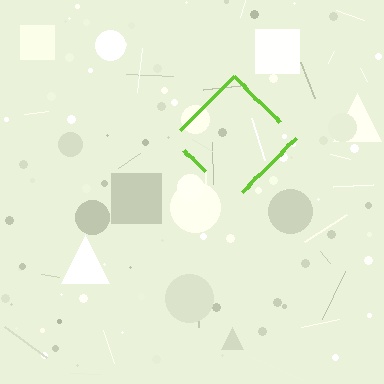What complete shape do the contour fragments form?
The contour fragments form a diamond.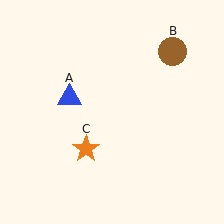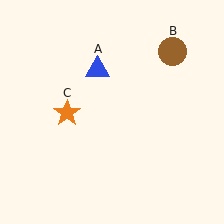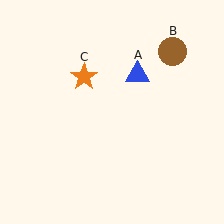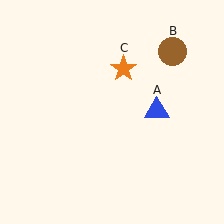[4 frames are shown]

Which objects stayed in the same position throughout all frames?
Brown circle (object B) remained stationary.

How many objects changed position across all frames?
2 objects changed position: blue triangle (object A), orange star (object C).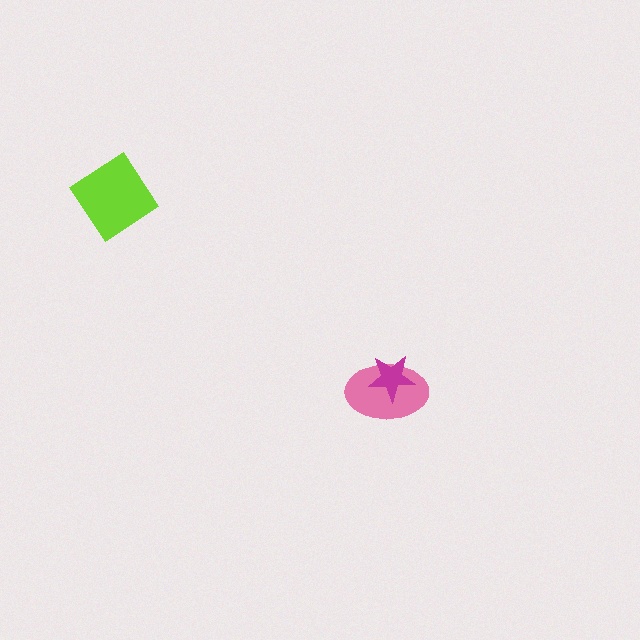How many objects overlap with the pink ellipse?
1 object overlaps with the pink ellipse.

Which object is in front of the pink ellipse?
The magenta star is in front of the pink ellipse.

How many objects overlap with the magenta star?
1 object overlaps with the magenta star.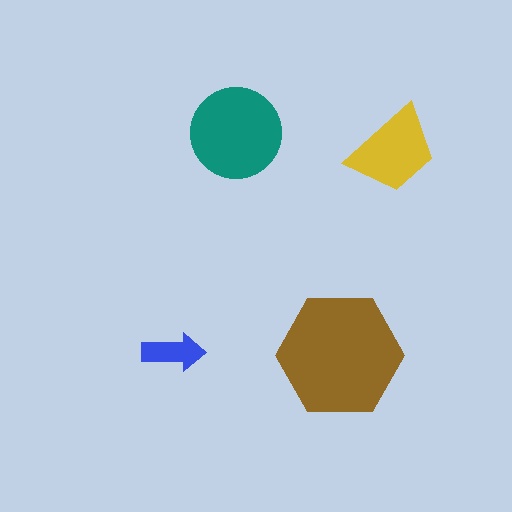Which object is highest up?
The teal circle is topmost.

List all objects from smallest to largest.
The blue arrow, the yellow trapezoid, the teal circle, the brown hexagon.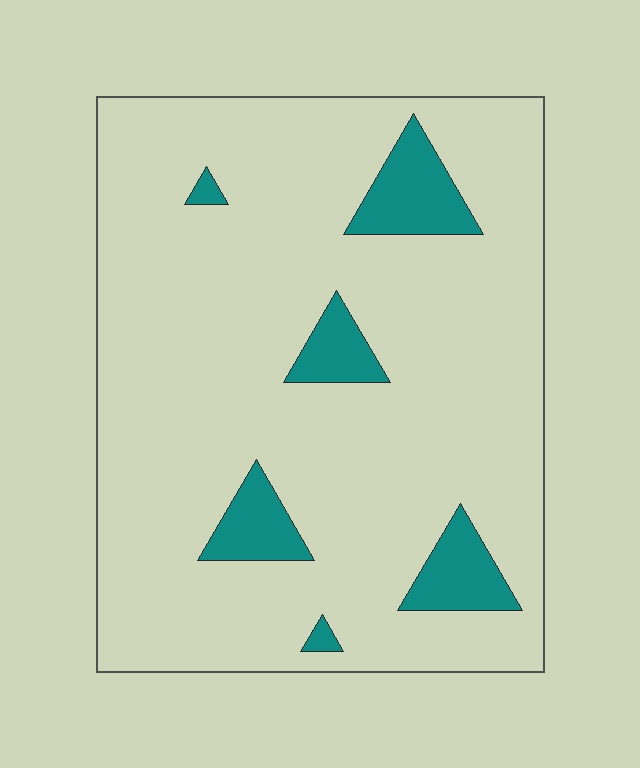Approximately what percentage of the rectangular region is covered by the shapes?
Approximately 10%.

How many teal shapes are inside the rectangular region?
6.